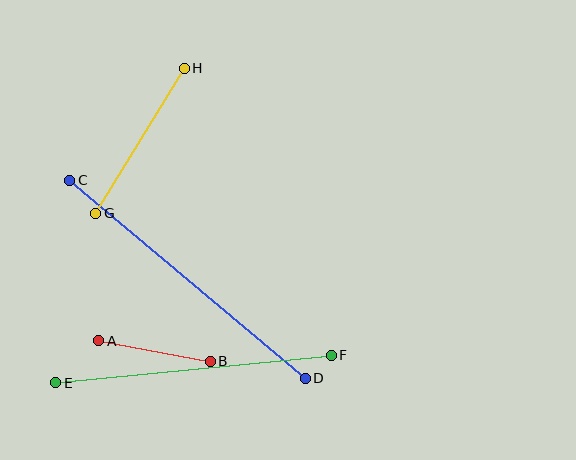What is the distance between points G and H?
The distance is approximately 170 pixels.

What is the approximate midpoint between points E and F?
The midpoint is at approximately (193, 369) pixels.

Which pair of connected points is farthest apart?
Points C and D are farthest apart.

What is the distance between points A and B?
The distance is approximately 113 pixels.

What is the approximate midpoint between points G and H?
The midpoint is at approximately (140, 141) pixels.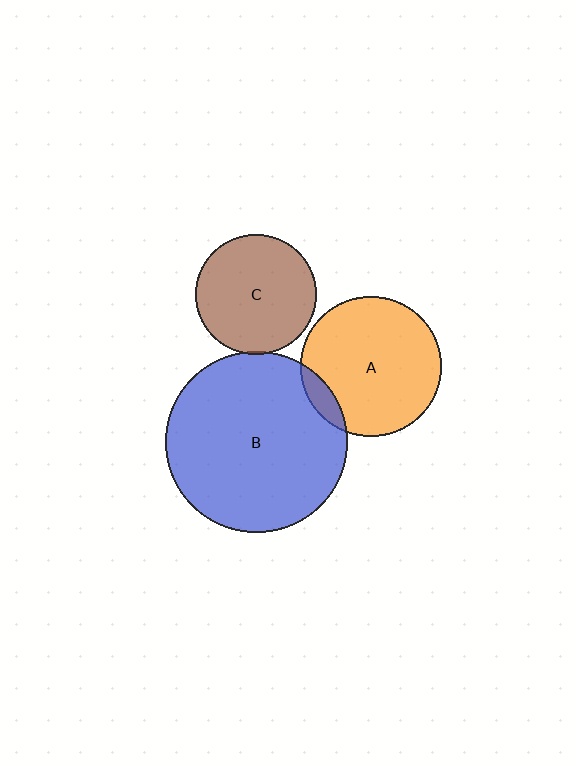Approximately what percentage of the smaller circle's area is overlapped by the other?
Approximately 10%.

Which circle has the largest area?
Circle B (blue).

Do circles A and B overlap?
Yes.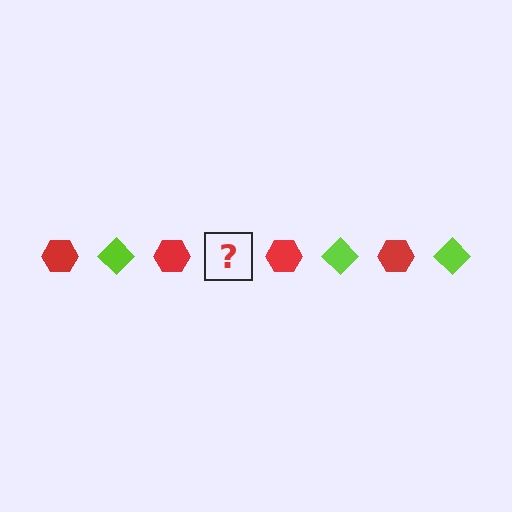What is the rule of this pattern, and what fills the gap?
The rule is that the pattern alternates between red hexagon and lime diamond. The gap should be filled with a lime diamond.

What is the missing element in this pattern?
The missing element is a lime diamond.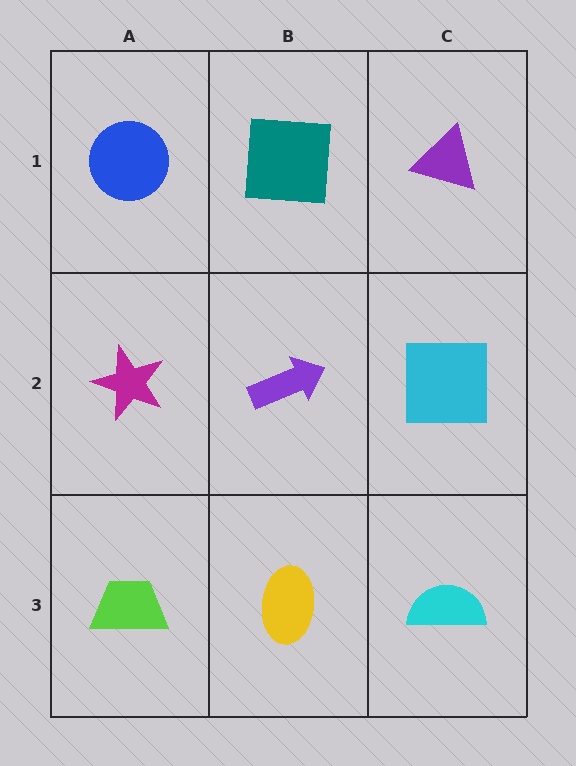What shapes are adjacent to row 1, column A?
A magenta star (row 2, column A), a teal square (row 1, column B).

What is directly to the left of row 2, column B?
A magenta star.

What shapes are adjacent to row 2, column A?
A blue circle (row 1, column A), a lime trapezoid (row 3, column A), a purple arrow (row 2, column B).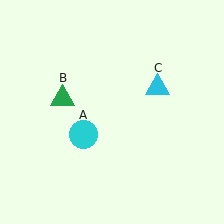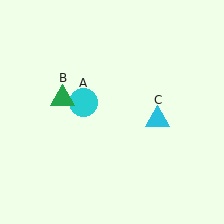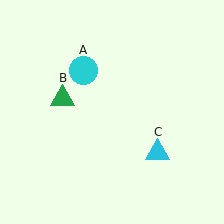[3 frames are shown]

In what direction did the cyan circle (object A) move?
The cyan circle (object A) moved up.